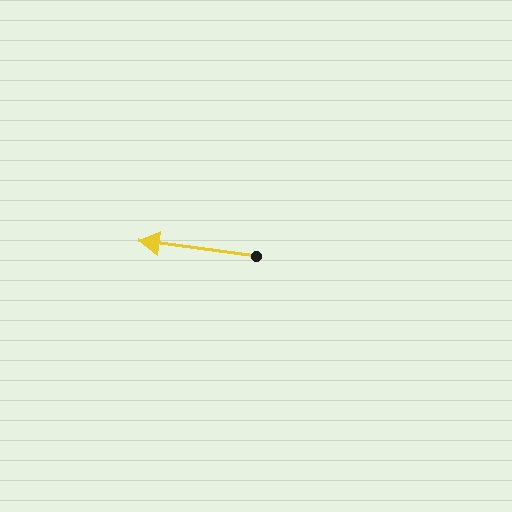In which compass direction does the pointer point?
West.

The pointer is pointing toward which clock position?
Roughly 9 o'clock.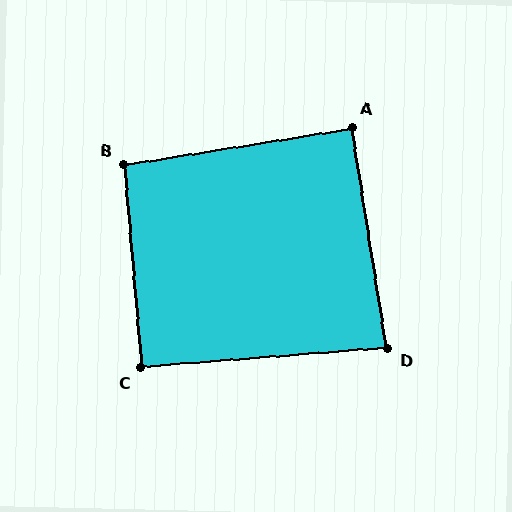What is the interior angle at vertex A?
Approximately 90 degrees (approximately right).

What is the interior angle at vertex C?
Approximately 90 degrees (approximately right).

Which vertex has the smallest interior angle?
D, at approximately 86 degrees.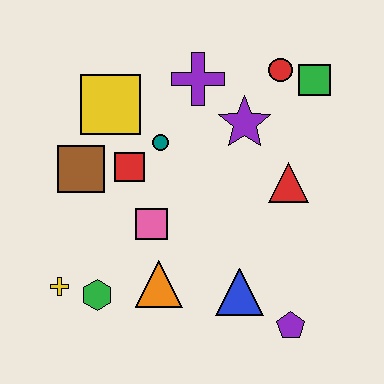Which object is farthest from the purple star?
The yellow cross is farthest from the purple star.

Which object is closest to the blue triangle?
The purple pentagon is closest to the blue triangle.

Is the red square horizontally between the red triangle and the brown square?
Yes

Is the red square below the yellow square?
Yes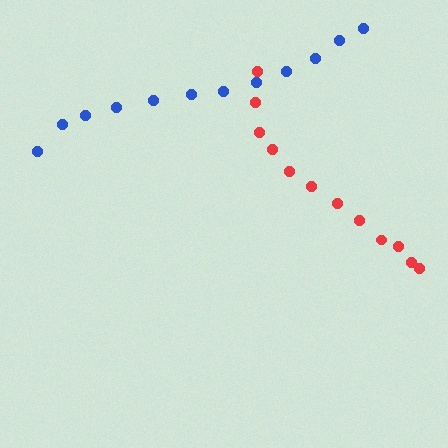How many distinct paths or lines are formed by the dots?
There are 2 distinct paths.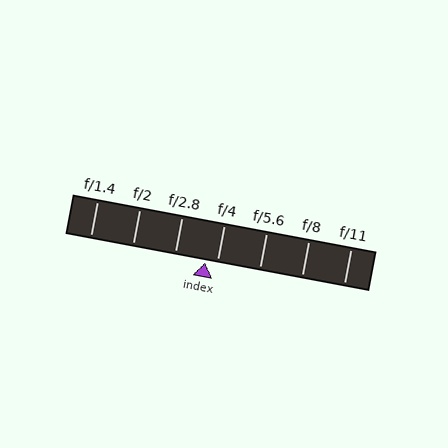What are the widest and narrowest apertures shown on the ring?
The widest aperture shown is f/1.4 and the narrowest is f/11.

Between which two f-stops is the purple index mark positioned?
The index mark is between f/2.8 and f/4.